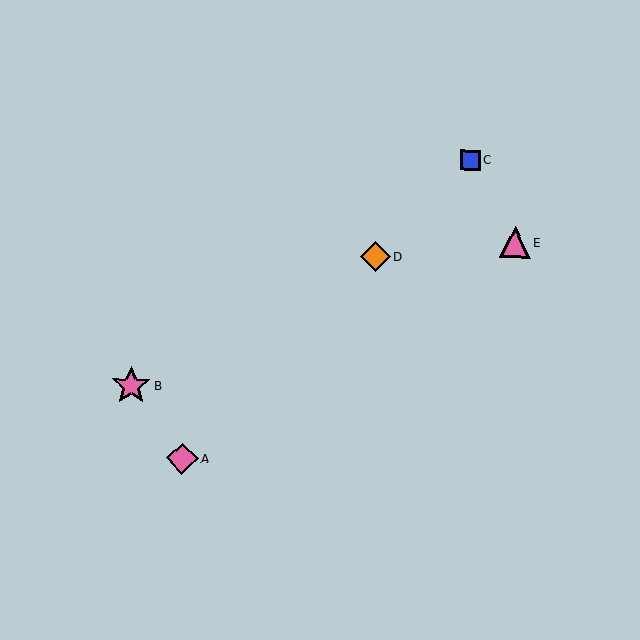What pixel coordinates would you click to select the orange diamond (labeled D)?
Click at (375, 257) to select the orange diamond D.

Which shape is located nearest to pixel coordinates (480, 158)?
The blue square (labeled C) at (470, 160) is nearest to that location.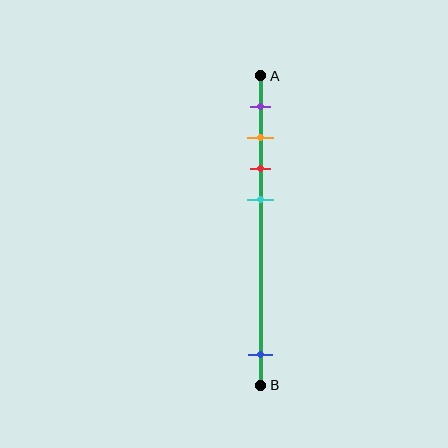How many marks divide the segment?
There are 5 marks dividing the segment.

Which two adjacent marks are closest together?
The orange and red marks are the closest adjacent pair.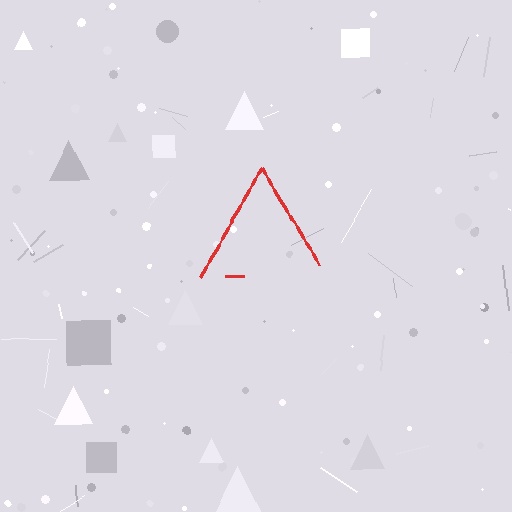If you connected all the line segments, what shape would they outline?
They would outline a triangle.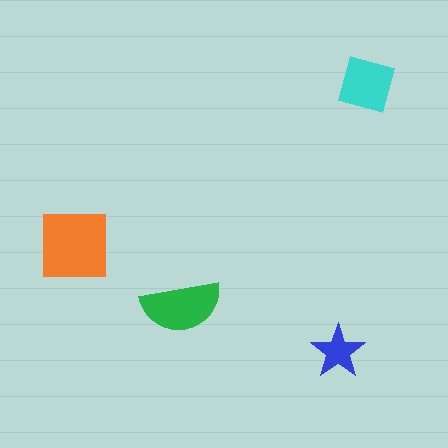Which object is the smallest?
The blue star.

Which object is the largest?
The orange square.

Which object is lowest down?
The blue star is bottommost.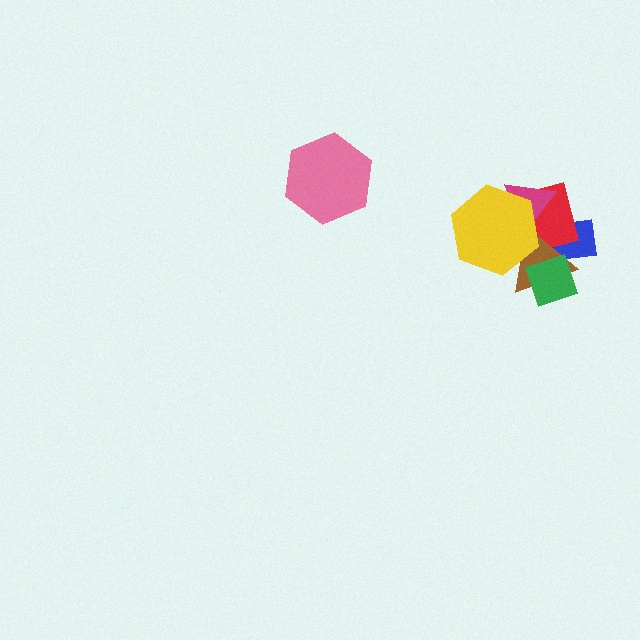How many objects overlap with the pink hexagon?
0 objects overlap with the pink hexagon.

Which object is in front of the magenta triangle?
The yellow hexagon is in front of the magenta triangle.